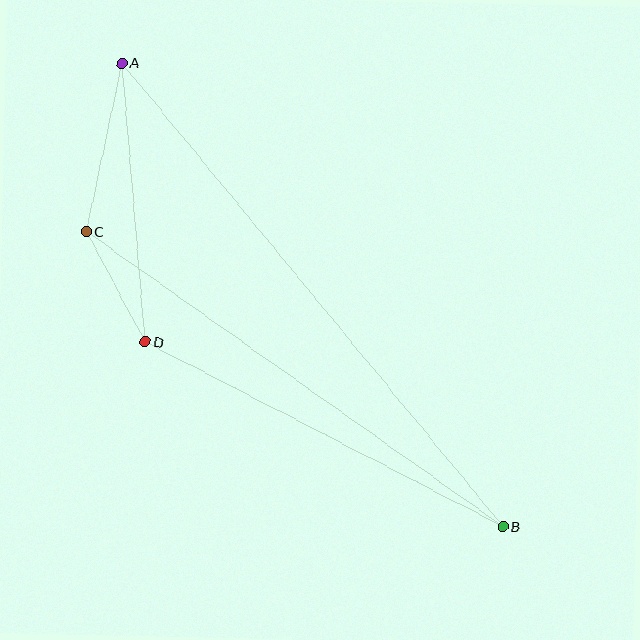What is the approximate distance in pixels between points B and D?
The distance between B and D is approximately 403 pixels.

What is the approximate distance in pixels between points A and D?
The distance between A and D is approximately 280 pixels.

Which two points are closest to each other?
Points C and D are closest to each other.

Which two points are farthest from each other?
Points A and B are farthest from each other.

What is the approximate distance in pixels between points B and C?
The distance between B and C is approximately 511 pixels.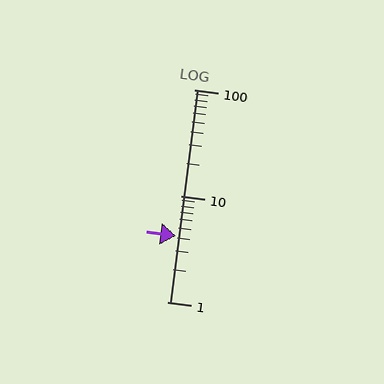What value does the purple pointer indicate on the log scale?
The pointer indicates approximately 4.2.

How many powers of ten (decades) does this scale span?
The scale spans 2 decades, from 1 to 100.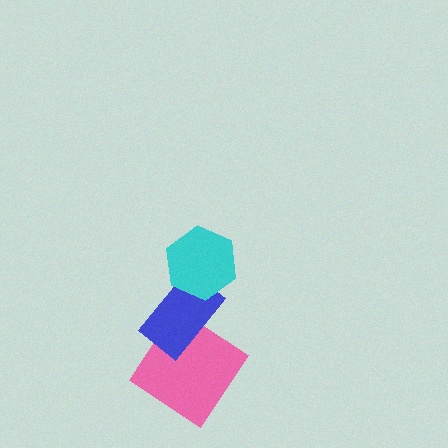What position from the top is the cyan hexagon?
The cyan hexagon is 1st from the top.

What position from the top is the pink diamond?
The pink diamond is 3rd from the top.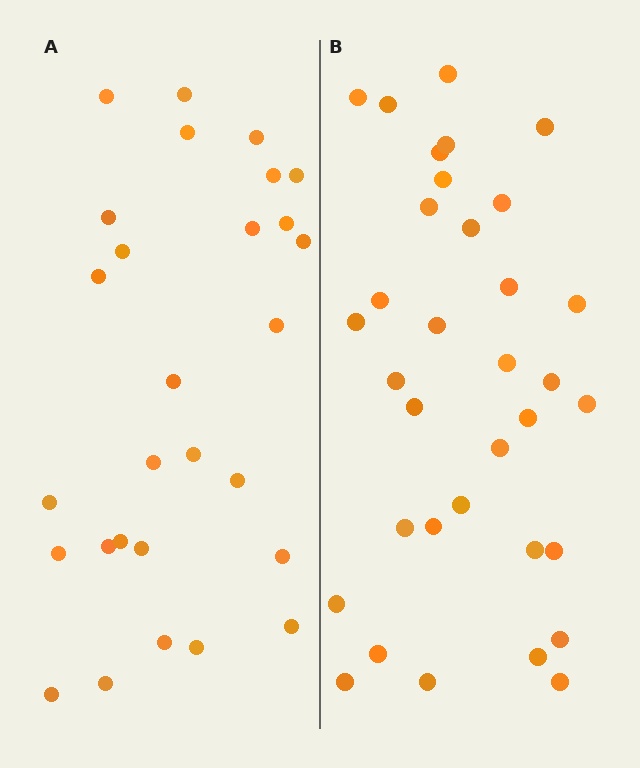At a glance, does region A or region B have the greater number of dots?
Region B (the right region) has more dots.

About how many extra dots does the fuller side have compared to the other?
Region B has about 6 more dots than region A.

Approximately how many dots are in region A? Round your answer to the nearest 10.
About 30 dots. (The exact count is 28, which rounds to 30.)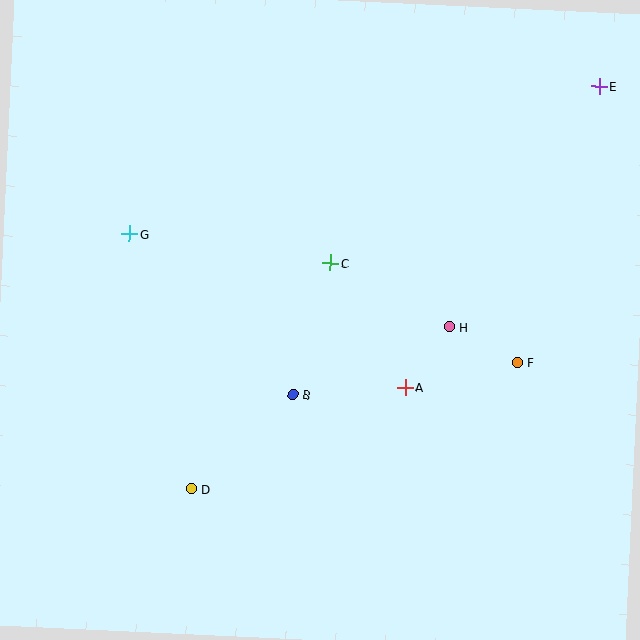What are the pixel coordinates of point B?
Point B is at (293, 394).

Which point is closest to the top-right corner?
Point E is closest to the top-right corner.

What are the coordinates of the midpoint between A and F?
The midpoint between A and F is at (461, 375).